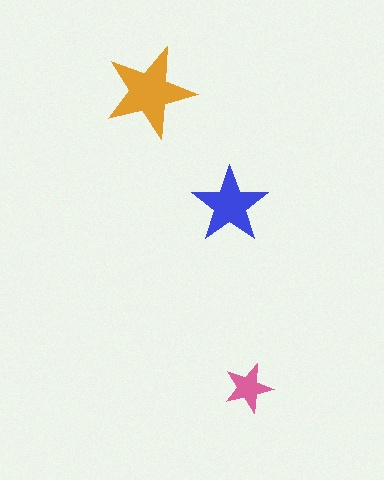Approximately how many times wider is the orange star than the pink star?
About 2 times wider.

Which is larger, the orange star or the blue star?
The orange one.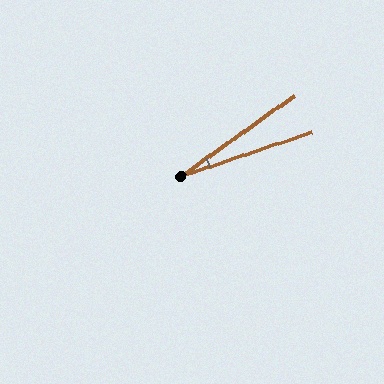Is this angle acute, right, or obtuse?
It is acute.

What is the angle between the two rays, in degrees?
Approximately 17 degrees.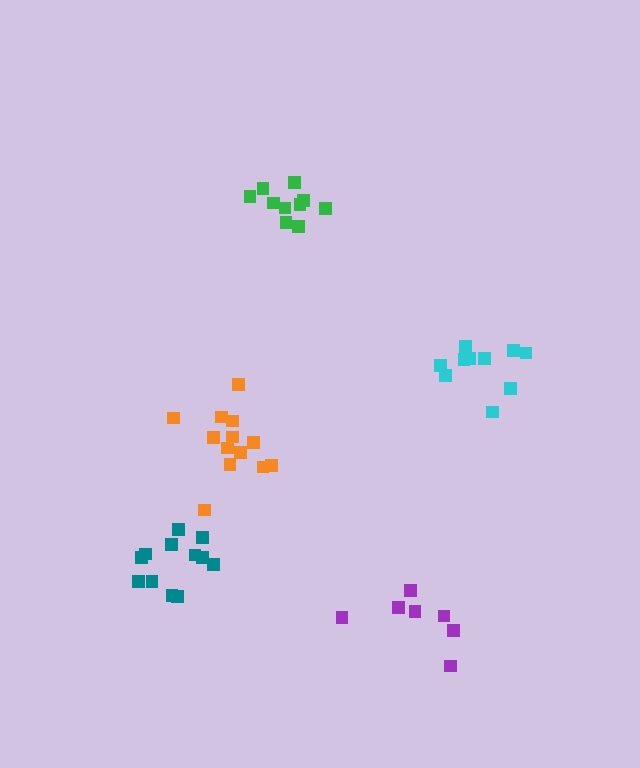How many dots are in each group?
Group 1: 12 dots, Group 2: 10 dots, Group 3: 10 dots, Group 4: 7 dots, Group 5: 13 dots (52 total).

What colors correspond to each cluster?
The clusters are colored: teal, green, cyan, purple, orange.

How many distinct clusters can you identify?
There are 5 distinct clusters.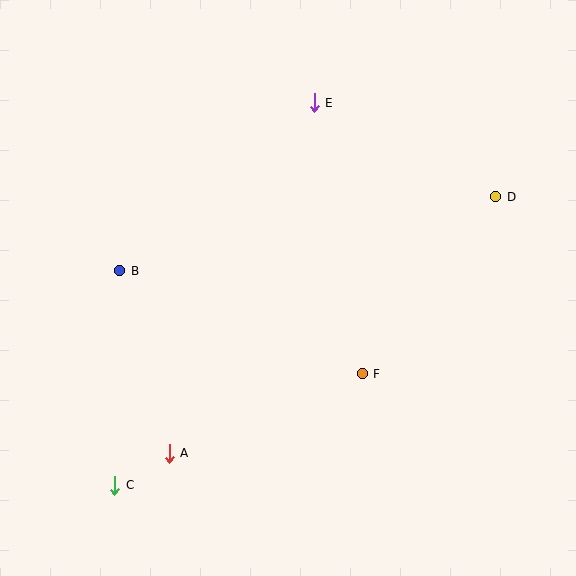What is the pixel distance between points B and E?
The distance between B and E is 257 pixels.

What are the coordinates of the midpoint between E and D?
The midpoint between E and D is at (405, 150).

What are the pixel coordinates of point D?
Point D is at (496, 197).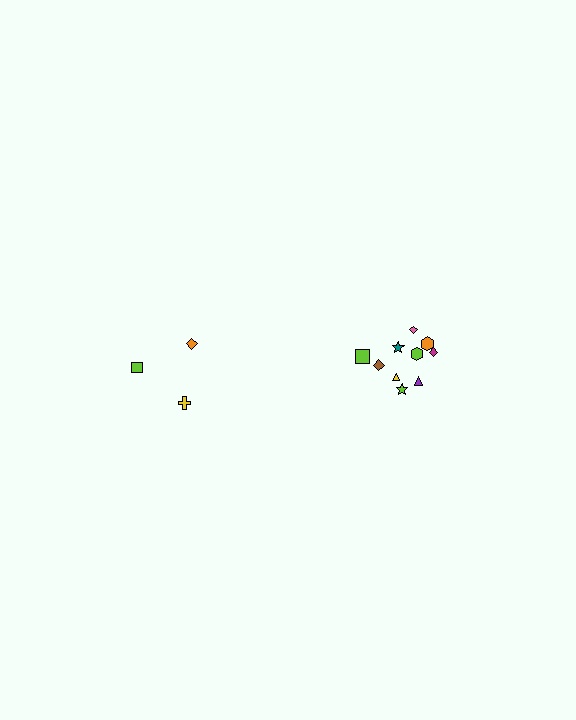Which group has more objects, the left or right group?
The right group.